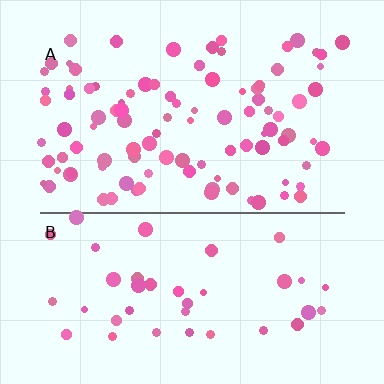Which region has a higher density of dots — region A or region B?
A (the top).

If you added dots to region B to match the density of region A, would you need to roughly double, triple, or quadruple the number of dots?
Approximately double.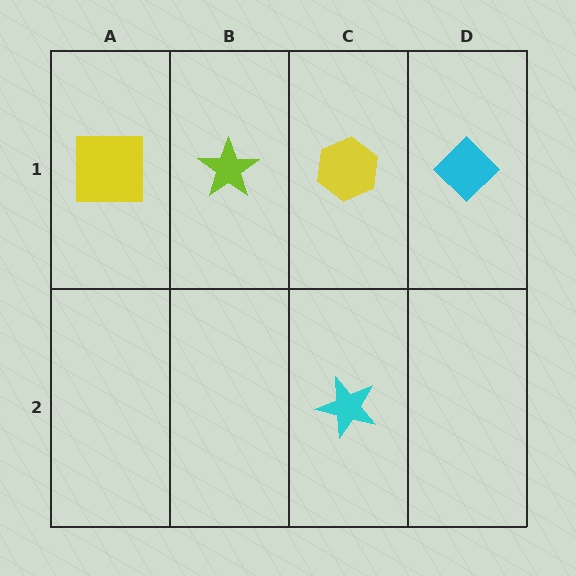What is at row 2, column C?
A cyan star.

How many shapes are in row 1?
4 shapes.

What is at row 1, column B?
A lime star.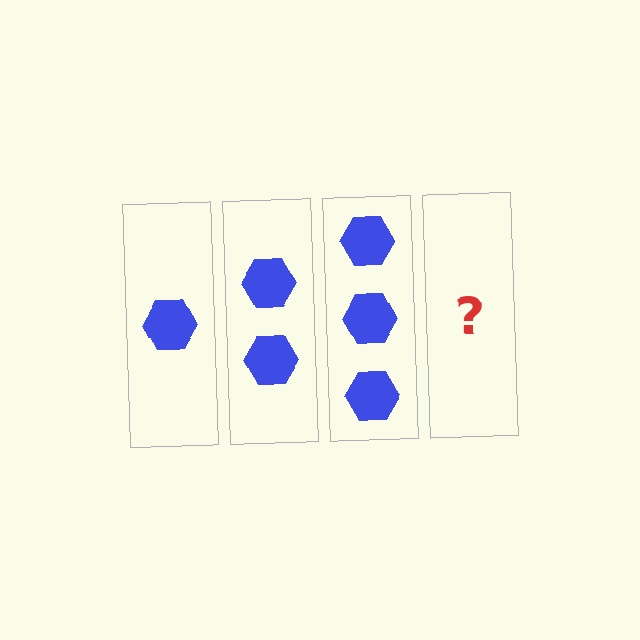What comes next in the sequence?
The next element should be 4 hexagons.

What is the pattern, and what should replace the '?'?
The pattern is that each step adds one more hexagon. The '?' should be 4 hexagons.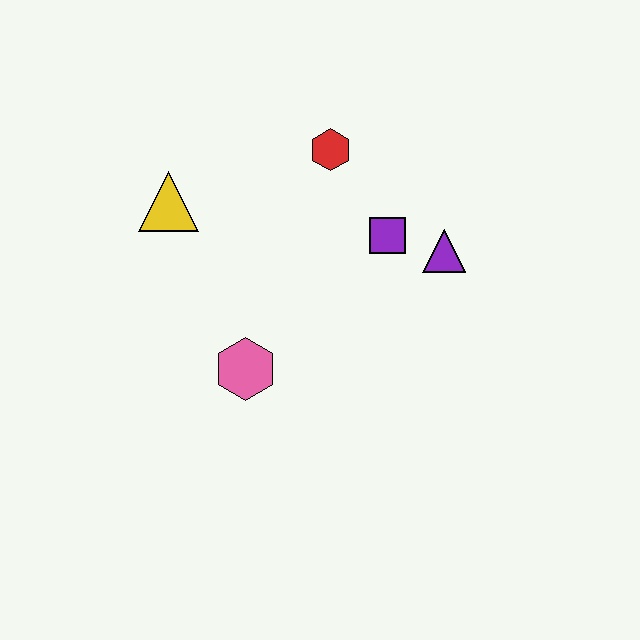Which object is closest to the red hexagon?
The purple square is closest to the red hexagon.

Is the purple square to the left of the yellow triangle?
No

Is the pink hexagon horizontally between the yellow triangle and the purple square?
Yes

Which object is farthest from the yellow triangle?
The purple triangle is farthest from the yellow triangle.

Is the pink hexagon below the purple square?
Yes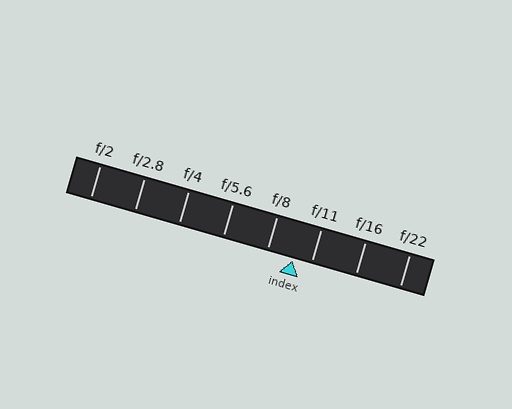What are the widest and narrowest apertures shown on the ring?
The widest aperture shown is f/2 and the narrowest is f/22.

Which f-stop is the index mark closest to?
The index mark is closest to f/11.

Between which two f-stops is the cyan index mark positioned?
The index mark is between f/8 and f/11.